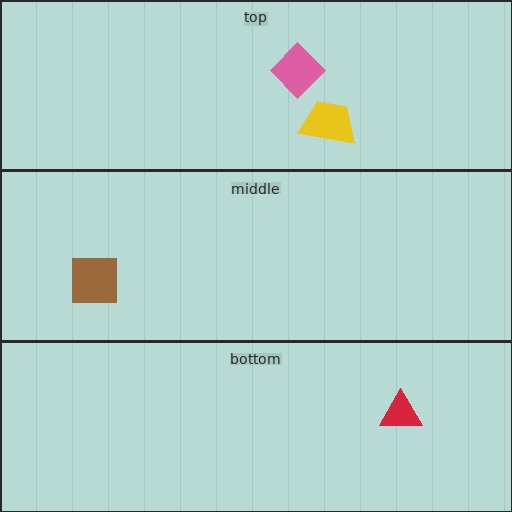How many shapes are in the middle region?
1.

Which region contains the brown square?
The middle region.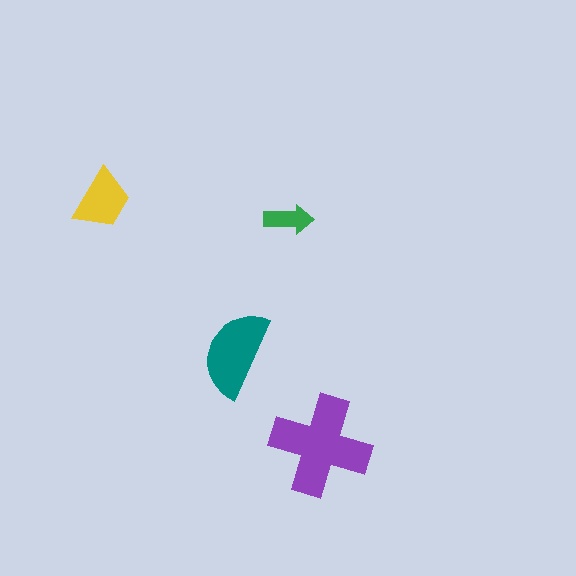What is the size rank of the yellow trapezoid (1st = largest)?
3rd.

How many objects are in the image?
There are 4 objects in the image.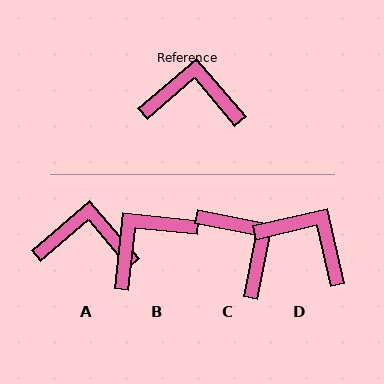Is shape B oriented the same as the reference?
No, it is off by about 44 degrees.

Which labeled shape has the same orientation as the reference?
A.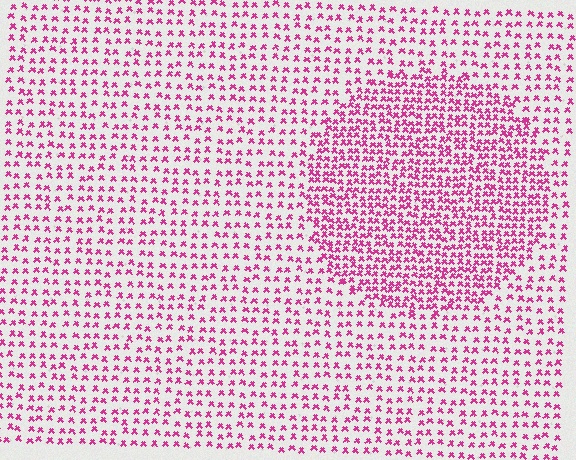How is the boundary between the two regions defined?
The boundary is defined by a change in element density (approximately 1.9x ratio). All elements are the same color, size, and shape.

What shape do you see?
I see a circle.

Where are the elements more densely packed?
The elements are more densely packed inside the circle boundary.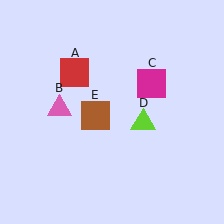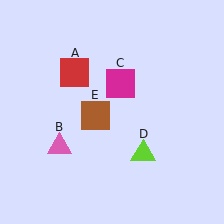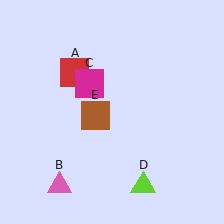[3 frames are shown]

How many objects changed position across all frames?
3 objects changed position: pink triangle (object B), magenta square (object C), lime triangle (object D).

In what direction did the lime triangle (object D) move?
The lime triangle (object D) moved down.